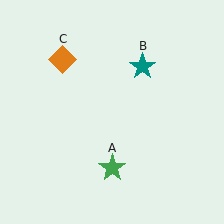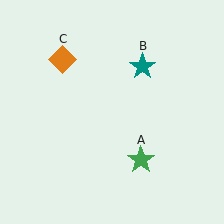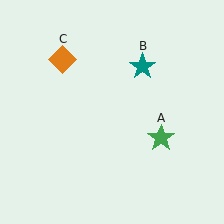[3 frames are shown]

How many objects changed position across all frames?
1 object changed position: green star (object A).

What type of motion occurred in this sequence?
The green star (object A) rotated counterclockwise around the center of the scene.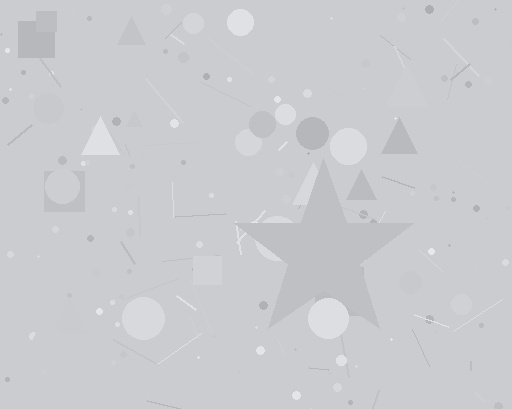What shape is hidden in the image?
A star is hidden in the image.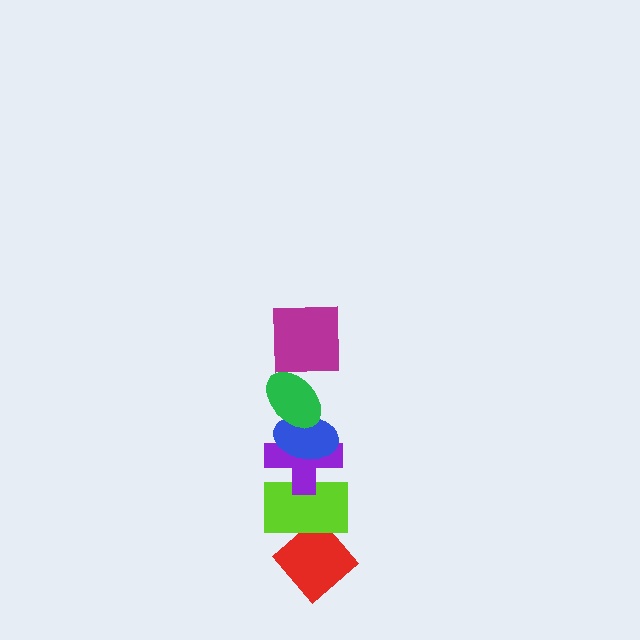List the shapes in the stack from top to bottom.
From top to bottom: the magenta square, the green ellipse, the blue ellipse, the purple cross, the lime rectangle, the red diamond.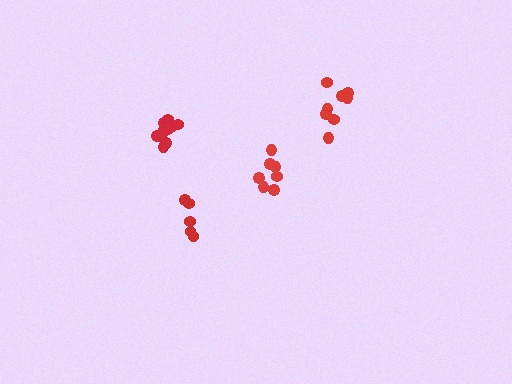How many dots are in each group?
Group 1: 10 dots, Group 2: 8 dots, Group 3: 7 dots, Group 4: 5 dots (30 total).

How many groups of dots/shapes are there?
There are 4 groups.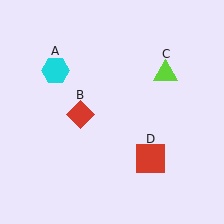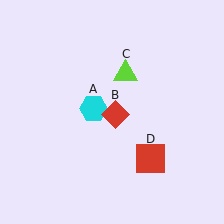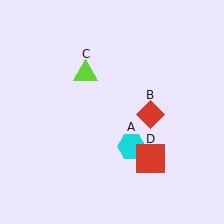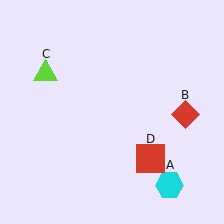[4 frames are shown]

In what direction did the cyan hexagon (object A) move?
The cyan hexagon (object A) moved down and to the right.